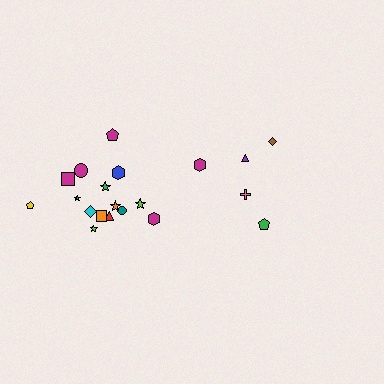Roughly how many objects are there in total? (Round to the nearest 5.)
Roughly 20 objects in total.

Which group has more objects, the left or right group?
The left group.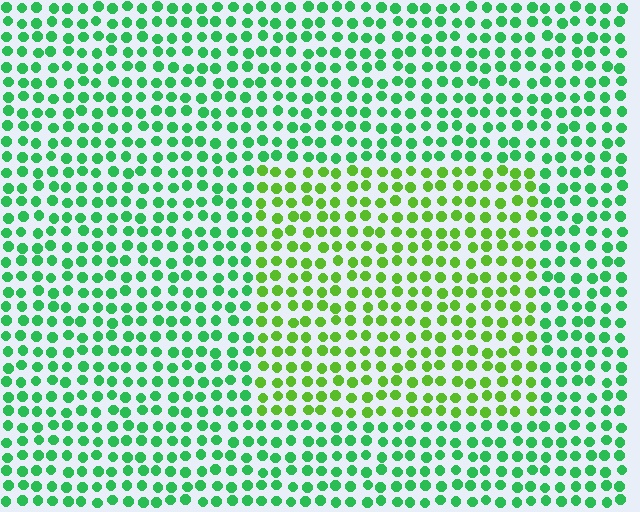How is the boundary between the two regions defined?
The boundary is defined purely by a slight shift in hue (about 36 degrees). Spacing, size, and orientation are identical on both sides.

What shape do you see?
I see a rectangle.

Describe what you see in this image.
The image is filled with small green elements in a uniform arrangement. A rectangle-shaped region is visible where the elements are tinted to a slightly different hue, forming a subtle color boundary.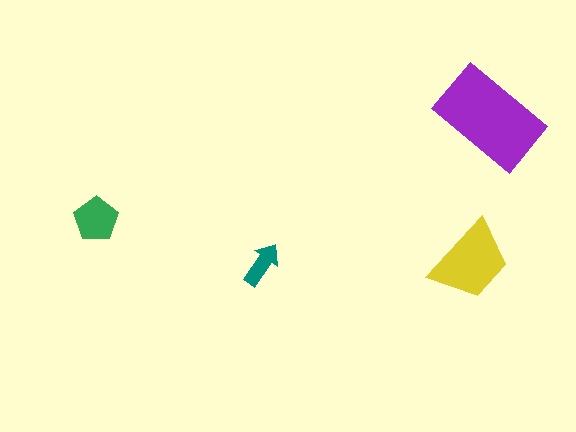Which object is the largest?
The purple rectangle.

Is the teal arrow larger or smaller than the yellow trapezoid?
Smaller.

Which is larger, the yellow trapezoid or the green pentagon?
The yellow trapezoid.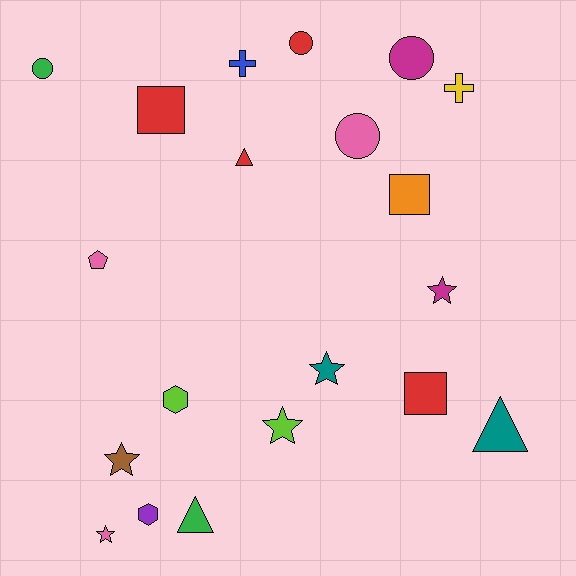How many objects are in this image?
There are 20 objects.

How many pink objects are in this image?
There are 3 pink objects.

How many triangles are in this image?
There are 3 triangles.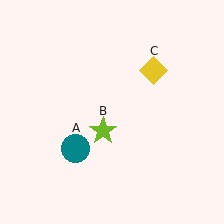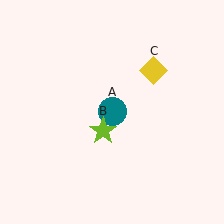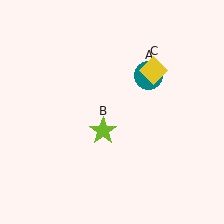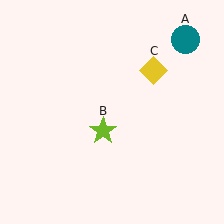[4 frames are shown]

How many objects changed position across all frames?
1 object changed position: teal circle (object A).